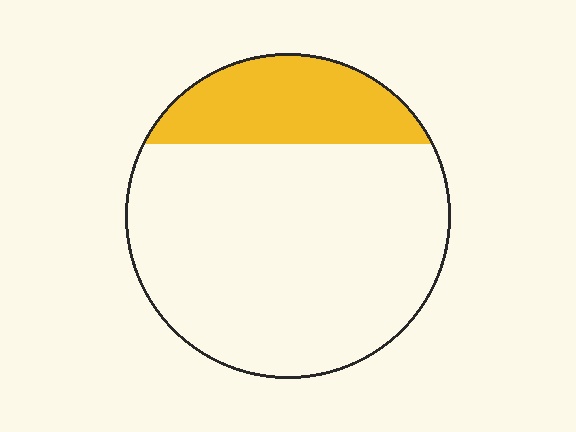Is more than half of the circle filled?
No.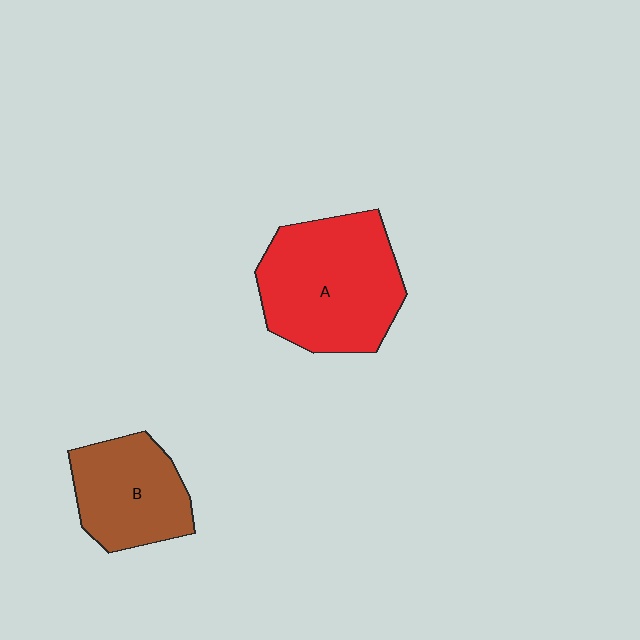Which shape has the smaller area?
Shape B (brown).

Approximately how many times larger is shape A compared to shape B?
Approximately 1.5 times.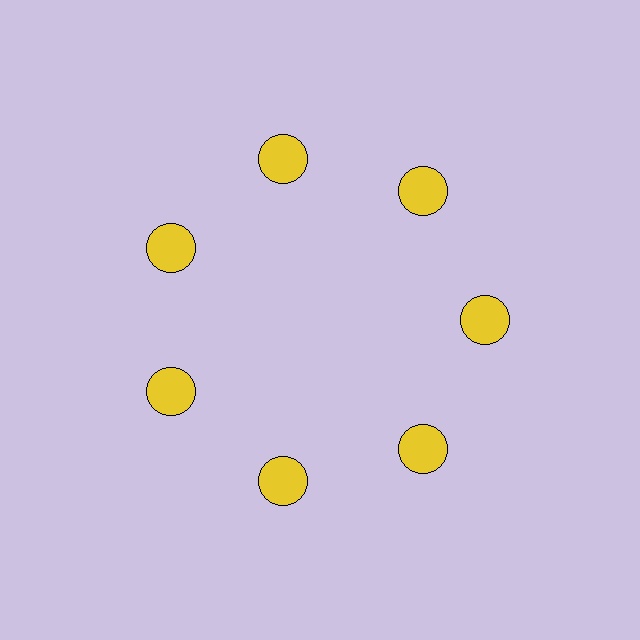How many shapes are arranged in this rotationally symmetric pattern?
There are 7 shapes, arranged in 7 groups of 1.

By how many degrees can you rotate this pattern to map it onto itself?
The pattern maps onto itself every 51 degrees of rotation.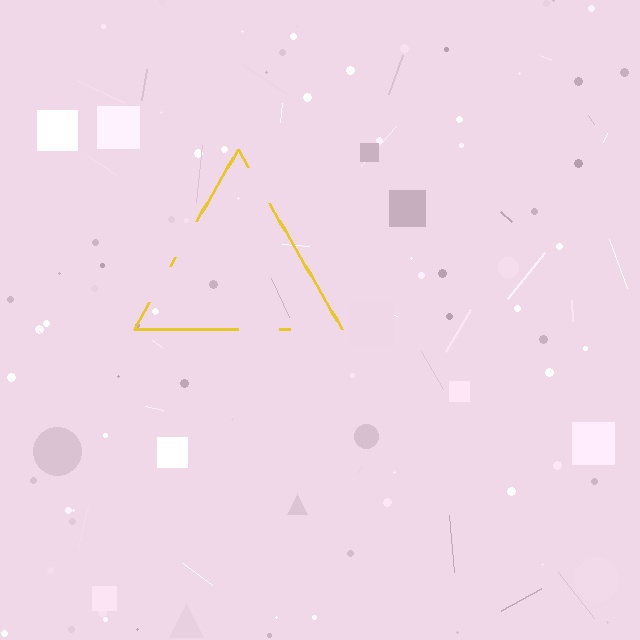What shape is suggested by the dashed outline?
The dashed outline suggests a triangle.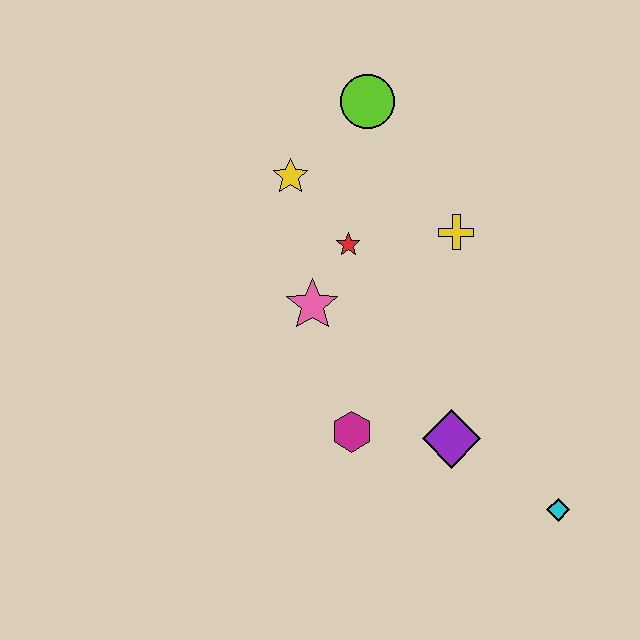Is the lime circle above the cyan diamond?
Yes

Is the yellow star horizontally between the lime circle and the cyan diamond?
No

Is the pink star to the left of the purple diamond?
Yes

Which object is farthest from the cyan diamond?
The lime circle is farthest from the cyan diamond.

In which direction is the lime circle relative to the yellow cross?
The lime circle is above the yellow cross.